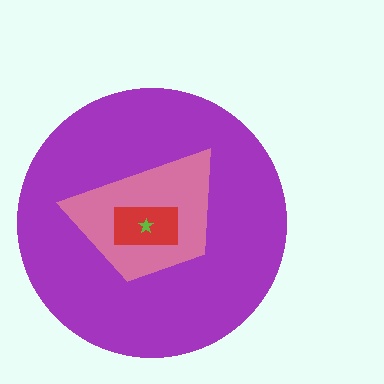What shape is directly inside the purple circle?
The pink trapezoid.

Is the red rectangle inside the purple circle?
Yes.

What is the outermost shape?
The purple circle.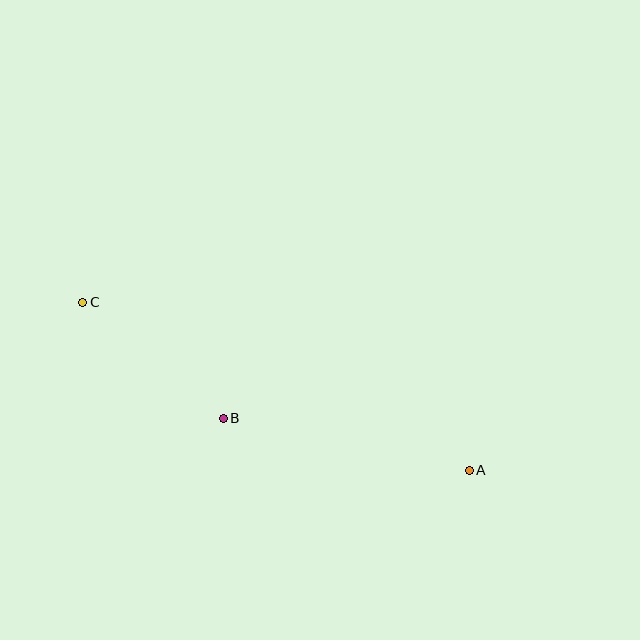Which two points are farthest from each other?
Points A and C are farthest from each other.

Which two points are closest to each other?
Points B and C are closest to each other.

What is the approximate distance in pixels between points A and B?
The distance between A and B is approximately 251 pixels.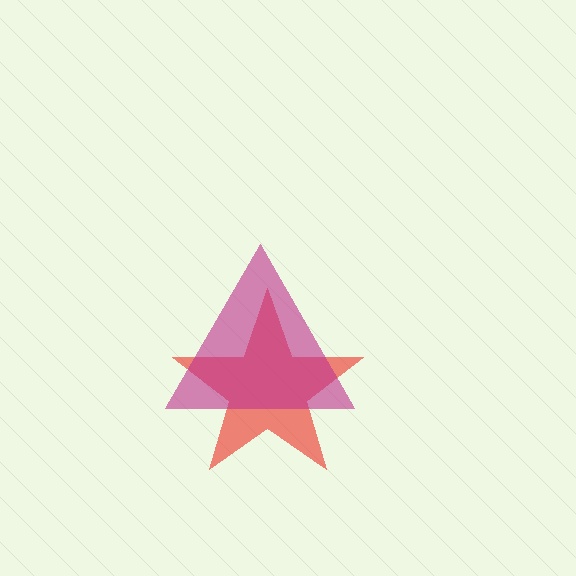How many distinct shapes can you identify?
There are 2 distinct shapes: a red star, a magenta triangle.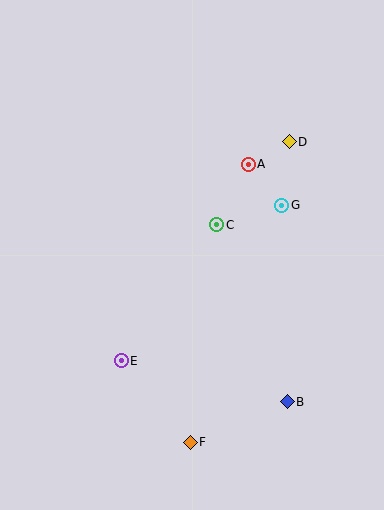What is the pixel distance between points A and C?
The distance between A and C is 68 pixels.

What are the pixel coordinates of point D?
Point D is at (289, 142).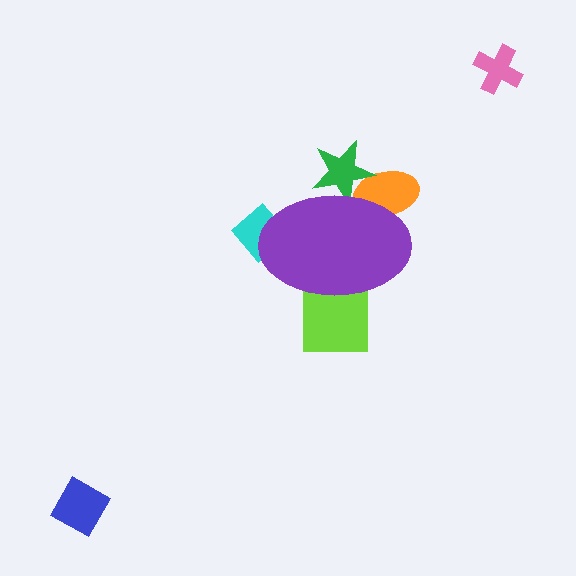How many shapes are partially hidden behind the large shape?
4 shapes are partially hidden.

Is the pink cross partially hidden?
No, the pink cross is fully visible.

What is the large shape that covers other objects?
A purple ellipse.